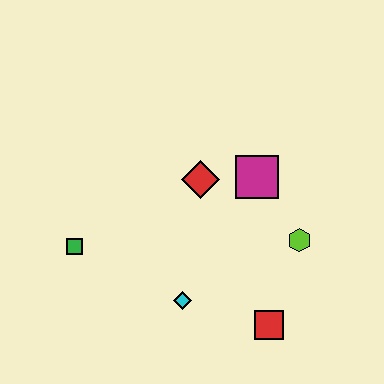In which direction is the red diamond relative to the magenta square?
The red diamond is to the left of the magenta square.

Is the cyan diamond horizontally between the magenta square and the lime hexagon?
No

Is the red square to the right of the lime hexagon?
No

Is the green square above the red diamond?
No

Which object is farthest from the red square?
The green square is farthest from the red square.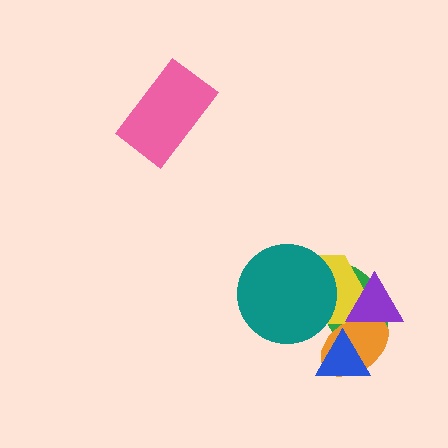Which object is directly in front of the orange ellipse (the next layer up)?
The yellow hexagon is directly in front of the orange ellipse.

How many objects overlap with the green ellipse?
5 objects overlap with the green ellipse.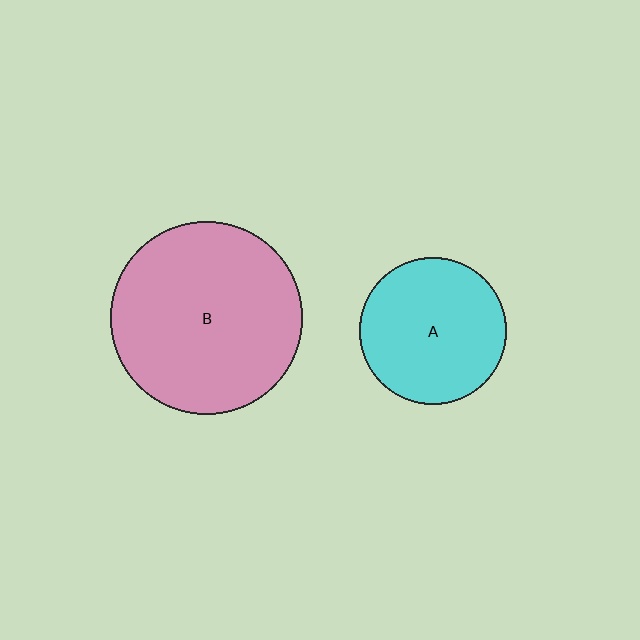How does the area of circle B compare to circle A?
Approximately 1.7 times.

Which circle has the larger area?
Circle B (pink).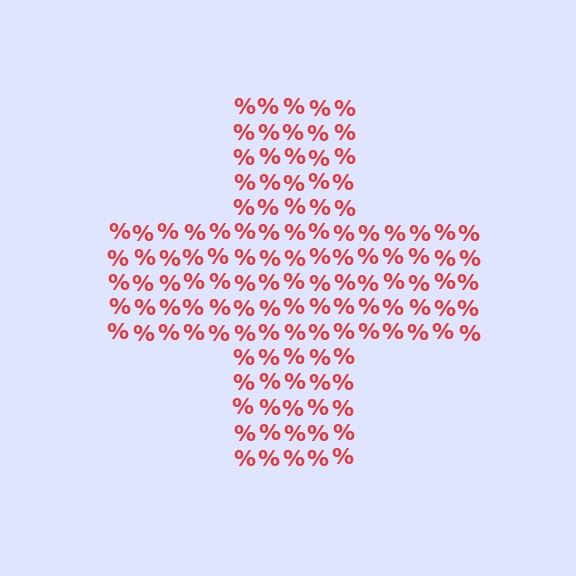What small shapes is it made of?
It is made of small percent signs.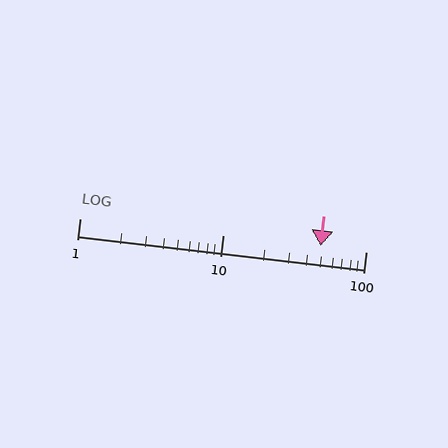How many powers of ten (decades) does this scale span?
The scale spans 2 decades, from 1 to 100.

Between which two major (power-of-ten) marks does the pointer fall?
The pointer is between 10 and 100.